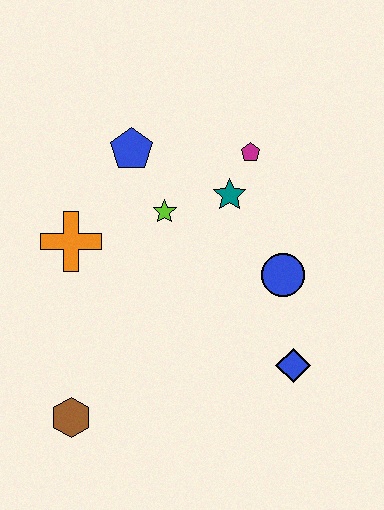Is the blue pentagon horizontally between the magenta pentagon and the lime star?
No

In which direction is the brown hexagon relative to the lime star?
The brown hexagon is below the lime star.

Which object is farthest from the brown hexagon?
The magenta pentagon is farthest from the brown hexagon.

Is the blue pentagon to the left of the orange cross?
No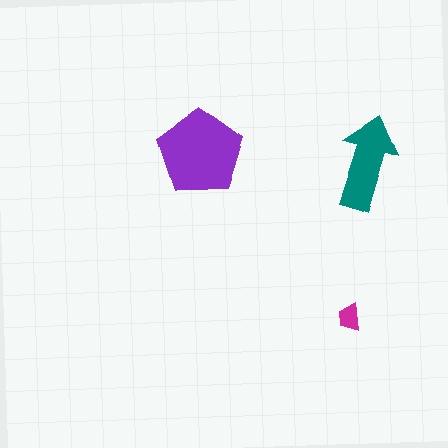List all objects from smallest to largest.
The magenta trapezoid, the teal arrow, the purple pentagon.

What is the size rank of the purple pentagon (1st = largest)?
1st.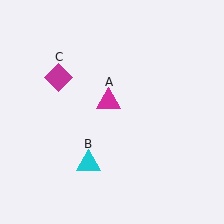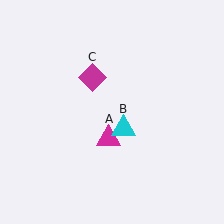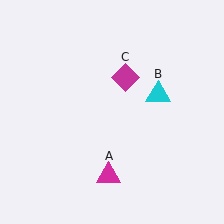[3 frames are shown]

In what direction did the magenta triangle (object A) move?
The magenta triangle (object A) moved down.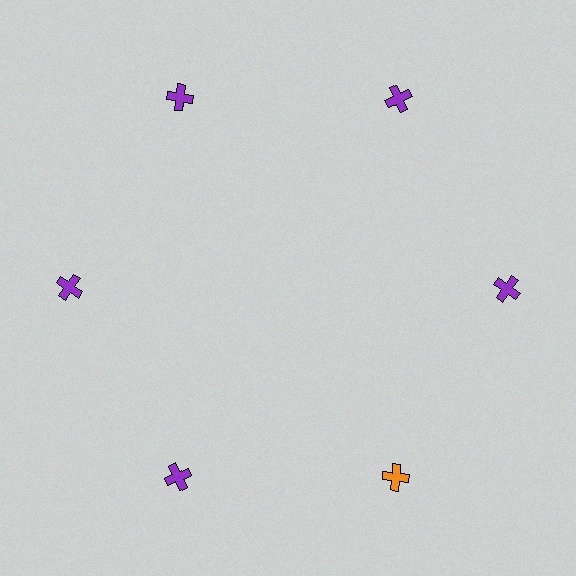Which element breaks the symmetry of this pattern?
The orange cross at roughly the 5 o'clock position breaks the symmetry. All other shapes are purple crosses.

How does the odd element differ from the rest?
It has a different color: orange instead of purple.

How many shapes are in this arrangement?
There are 6 shapes arranged in a ring pattern.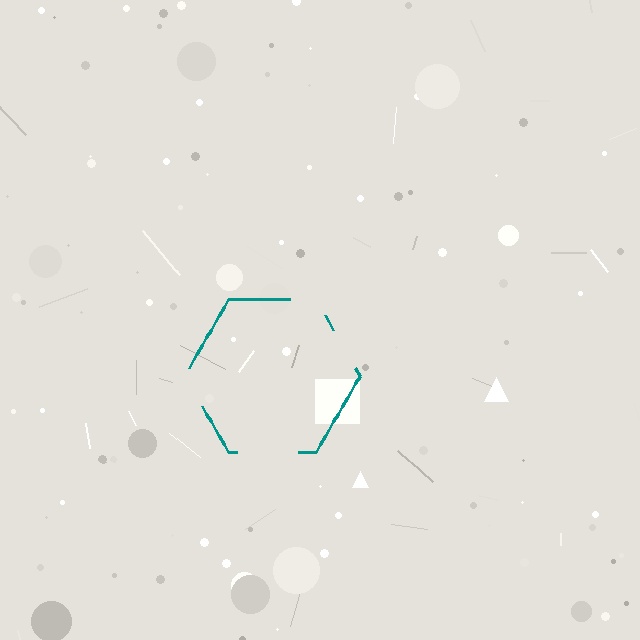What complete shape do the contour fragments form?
The contour fragments form a hexagon.